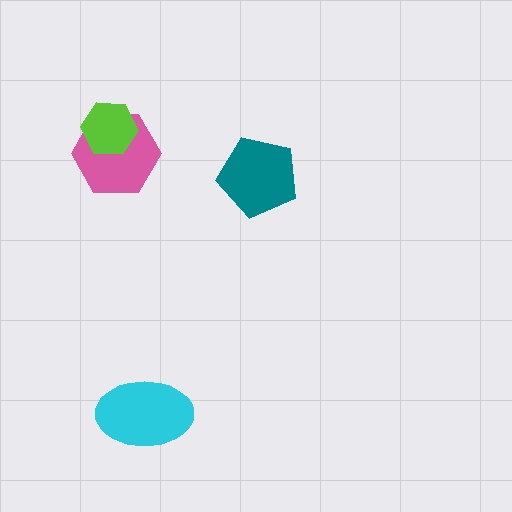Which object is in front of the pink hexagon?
The lime hexagon is in front of the pink hexagon.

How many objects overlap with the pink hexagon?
1 object overlaps with the pink hexagon.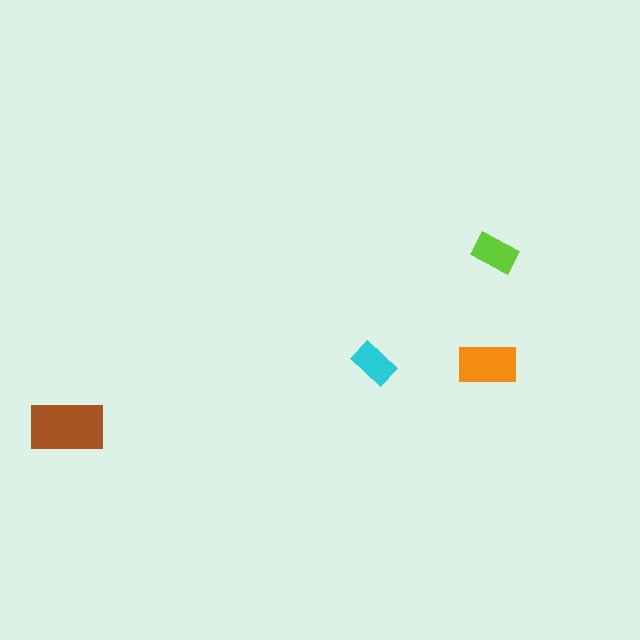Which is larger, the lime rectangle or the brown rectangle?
The brown one.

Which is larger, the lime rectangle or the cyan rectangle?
The lime one.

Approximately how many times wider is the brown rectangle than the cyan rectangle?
About 1.5 times wider.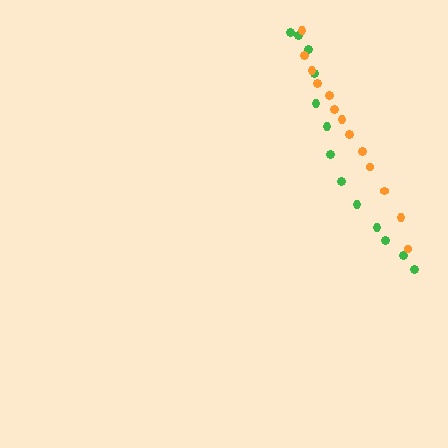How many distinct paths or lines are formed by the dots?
There are 2 distinct paths.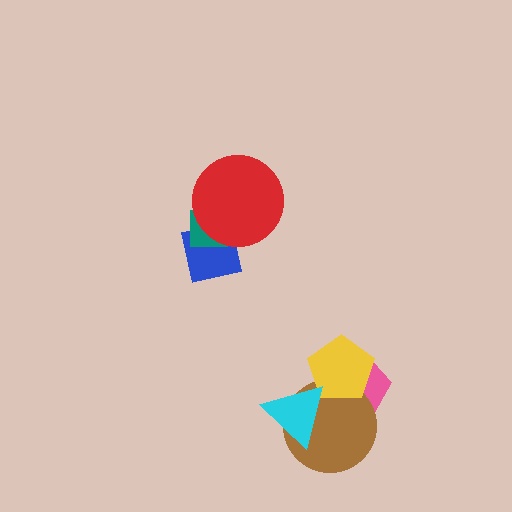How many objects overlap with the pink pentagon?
3 objects overlap with the pink pentagon.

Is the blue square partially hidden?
Yes, it is partially covered by another shape.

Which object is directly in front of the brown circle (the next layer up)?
The yellow pentagon is directly in front of the brown circle.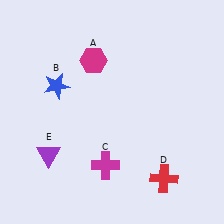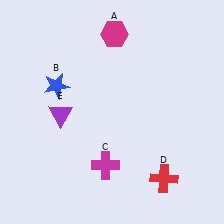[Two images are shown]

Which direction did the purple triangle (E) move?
The purple triangle (E) moved up.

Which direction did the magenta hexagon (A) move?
The magenta hexagon (A) moved up.